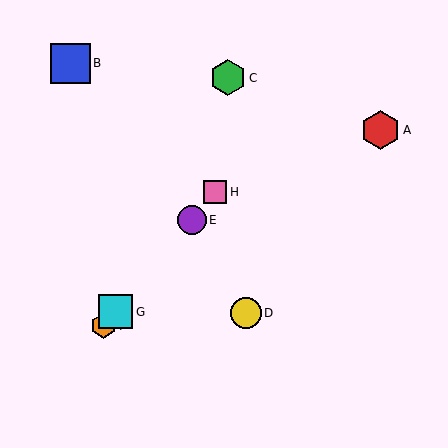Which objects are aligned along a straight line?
Objects E, F, G, H are aligned along a straight line.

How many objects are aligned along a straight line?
4 objects (E, F, G, H) are aligned along a straight line.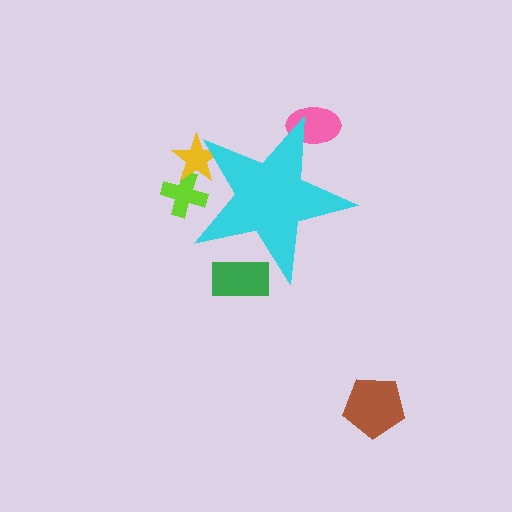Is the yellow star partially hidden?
Yes, the yellow star is partially hidden behind the cyan star.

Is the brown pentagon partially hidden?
No, the brown pentagon is fully visible.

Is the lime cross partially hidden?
Yes, the lime cross is partially hidden behind the cyan star.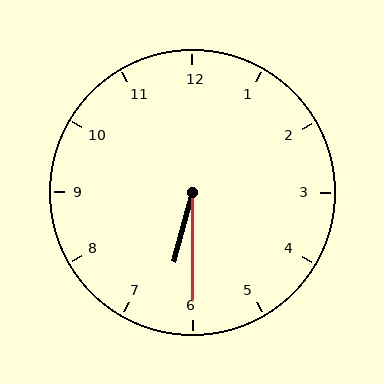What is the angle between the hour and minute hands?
Approximately 15 degrees.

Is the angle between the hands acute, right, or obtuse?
It is acute.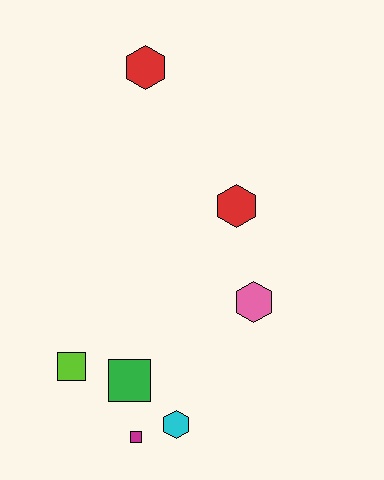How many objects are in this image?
There are 7 objects.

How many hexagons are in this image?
There are 4 hexagons.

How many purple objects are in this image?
There are no purple objects.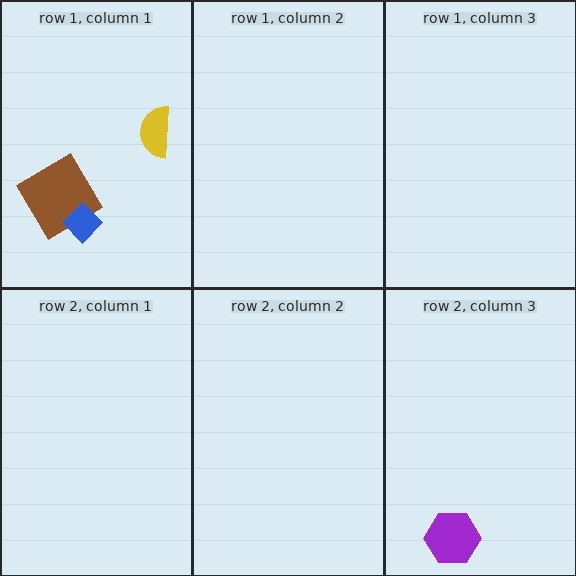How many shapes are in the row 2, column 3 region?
1.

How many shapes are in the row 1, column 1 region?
3.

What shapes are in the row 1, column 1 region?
The brown diamond, the blue diamond, the yellow semicircle.